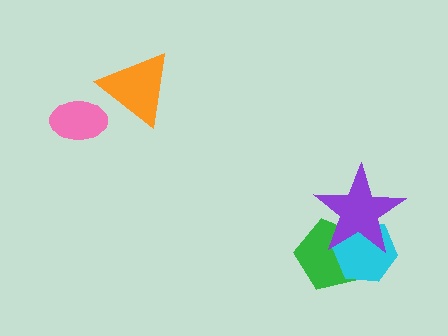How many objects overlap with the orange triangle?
0 objects overlap with the orange triangle.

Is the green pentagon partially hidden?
Yes, it is partially covered by another shape.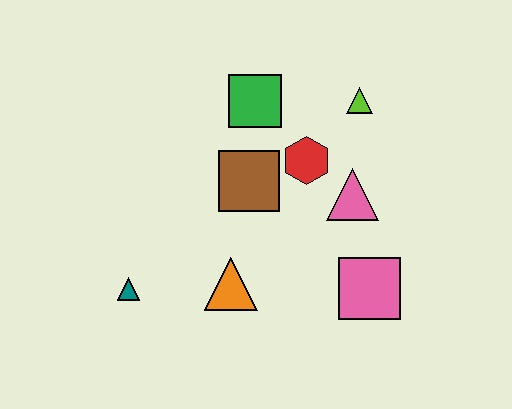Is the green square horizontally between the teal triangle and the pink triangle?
Yes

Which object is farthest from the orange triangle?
The lime triangle is farthest from the orange triangle.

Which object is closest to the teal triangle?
The orange triangle is closest to the teal triangle.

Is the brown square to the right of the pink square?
No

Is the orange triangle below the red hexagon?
Yes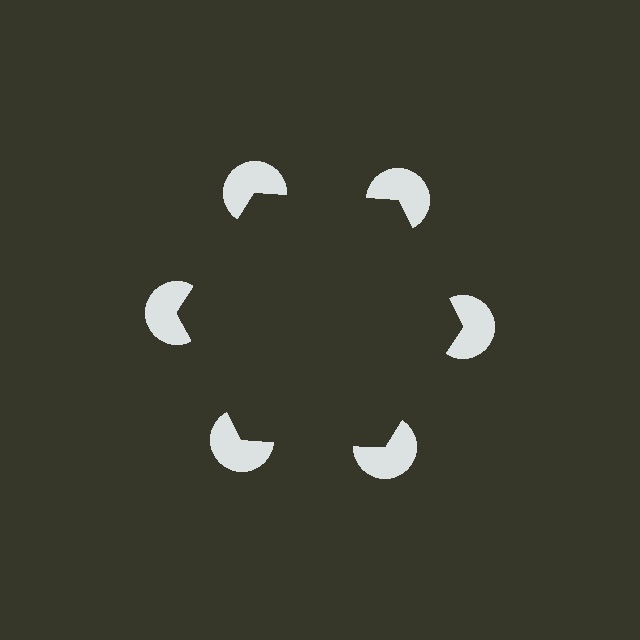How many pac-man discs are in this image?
There are 6 — one at each vertex of the illusory hexagon.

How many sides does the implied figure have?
6 sides.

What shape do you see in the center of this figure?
An illusory hexagon — its edges are inferred from the aligned wedge cuts in the pac-man discs, not physically drawn.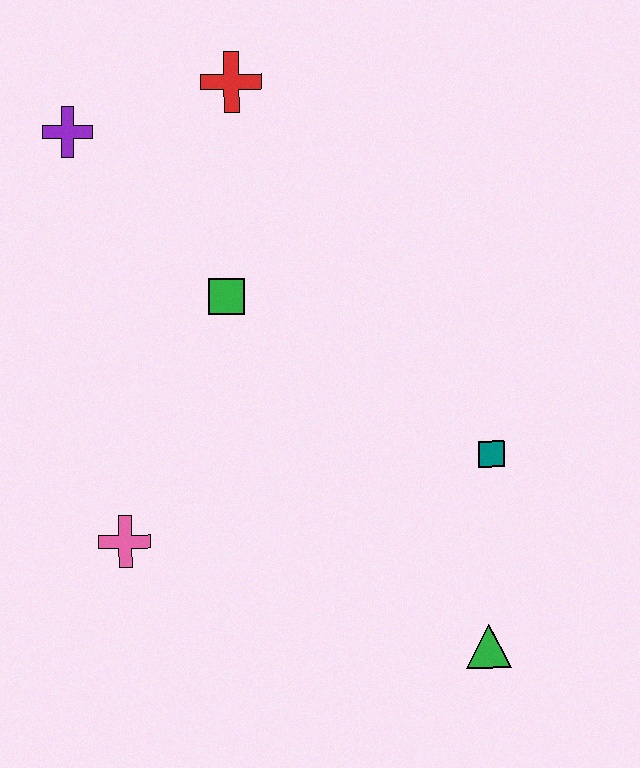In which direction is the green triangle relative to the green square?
The green triangle is below the green square.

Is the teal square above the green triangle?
Yes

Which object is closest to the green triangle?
The teal square is closest to the green triangle.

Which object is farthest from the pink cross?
The red cross is farthest from the pink cross.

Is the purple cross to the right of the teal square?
No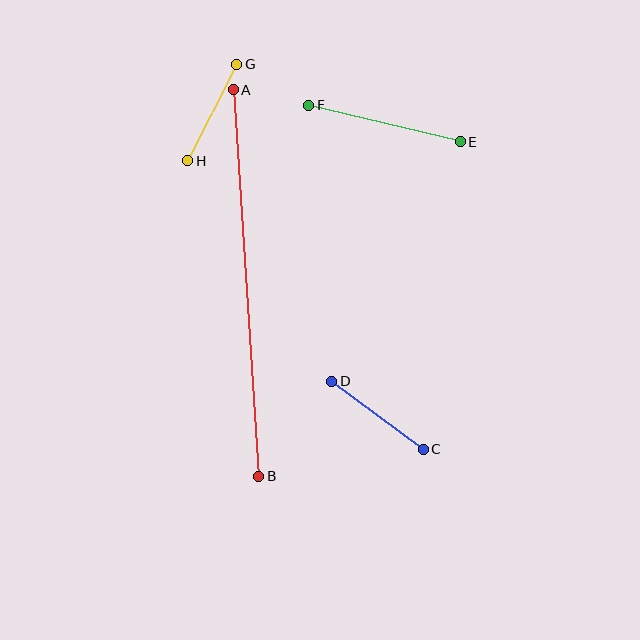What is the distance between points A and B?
The distance is approximately 387 pixels.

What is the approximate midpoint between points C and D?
The midpoint is at approximately (378, 415) pixels.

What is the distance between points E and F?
The distance is approximately 156 pixels.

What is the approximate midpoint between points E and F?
The midpoint is at approximately (384, 124) pixels.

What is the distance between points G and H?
The distance is approximately 108 pixels.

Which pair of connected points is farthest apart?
Points A and B are farthest apart.